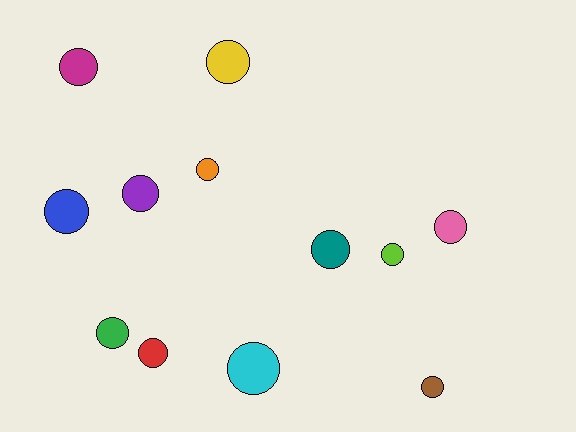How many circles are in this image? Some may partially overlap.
There are 12 circles.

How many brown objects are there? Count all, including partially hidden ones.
There is 1 brown object.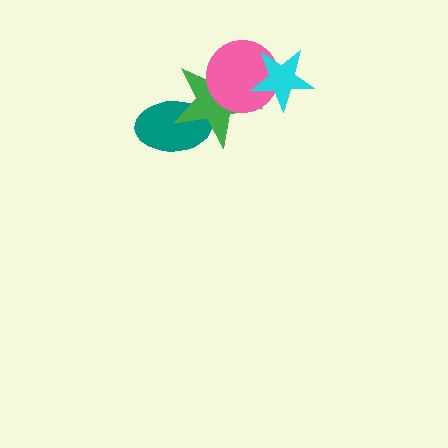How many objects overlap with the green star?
3 objects overlap with the green star.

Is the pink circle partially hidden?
Yes, it is partially covered by another shape.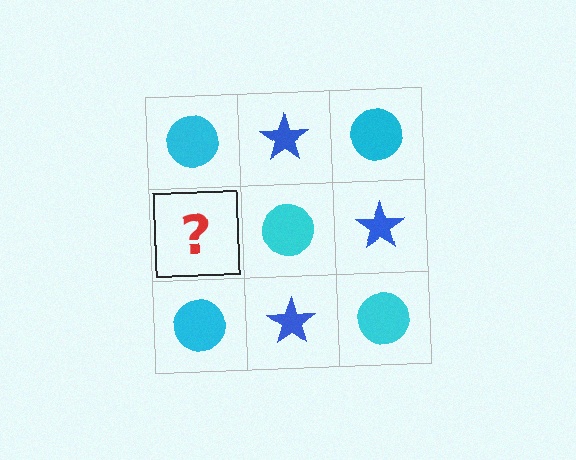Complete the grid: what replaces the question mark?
The question mark should be replaced with a blue star.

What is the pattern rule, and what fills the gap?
The rule is that it alternates cyan circle and blue star in a checkerboard pattern. The gap should be filled with a blue star.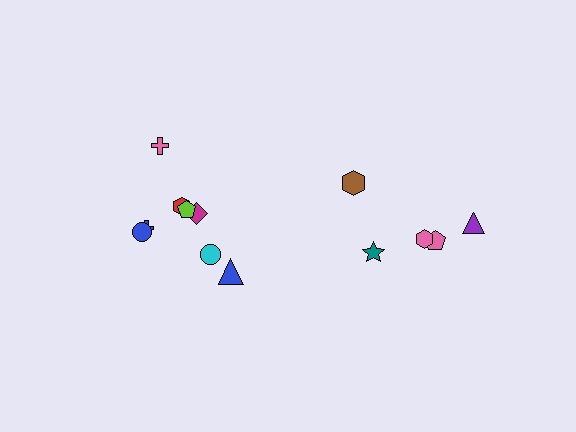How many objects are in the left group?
There are 8 objects.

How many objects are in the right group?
There are 5 objects.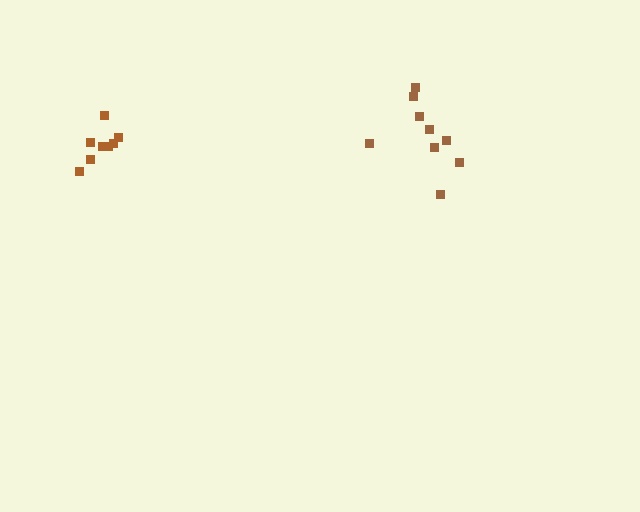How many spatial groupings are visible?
There are 2 spatial groupings.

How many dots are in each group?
Group 1: 8 dots, Group 2: 9 dots (17 total).